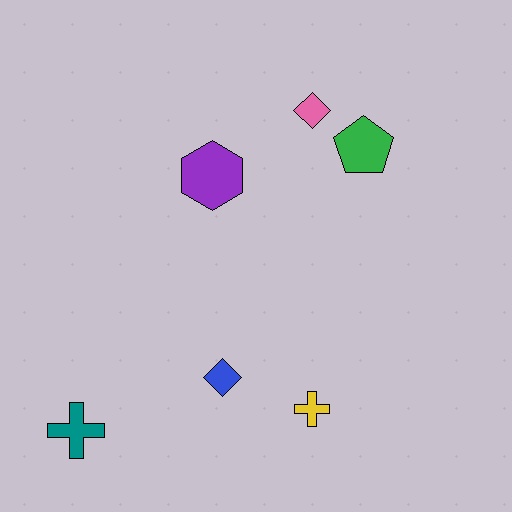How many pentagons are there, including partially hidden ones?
There is 1 pentagon.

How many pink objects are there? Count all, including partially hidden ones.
There is 1 pink object.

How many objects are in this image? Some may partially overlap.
There are 6 objects.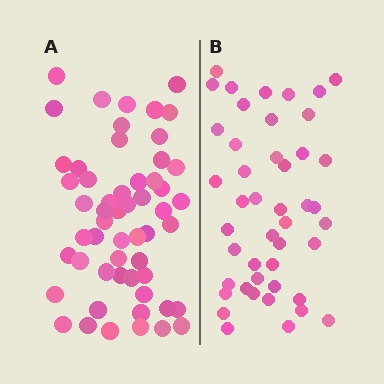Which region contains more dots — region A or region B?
Region A (the left region) has more dots.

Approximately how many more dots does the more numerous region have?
Region A has roughly 10 or so more dots than region B.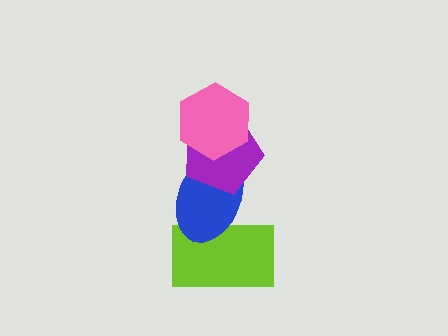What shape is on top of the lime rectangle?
The blue ellipse is on top of the lime rectangle.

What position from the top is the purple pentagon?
The purple pentagon is 2nd from the top.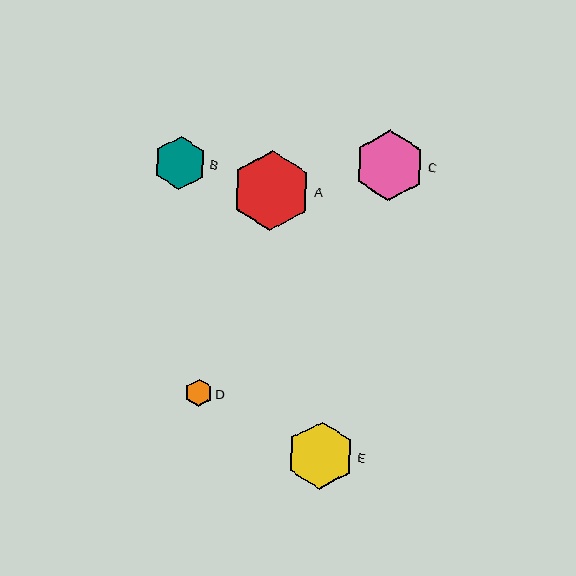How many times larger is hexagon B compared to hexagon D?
Hexagon B is approximately 2.0 times the size of hexagon D.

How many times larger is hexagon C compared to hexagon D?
Hexagon C is approximately 2.6 times the size of hexagon D.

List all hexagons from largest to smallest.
From largest to smallest: A, C, E, B, D.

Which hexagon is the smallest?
Hexagon D is the smallest with a size of approximately 27 pixels.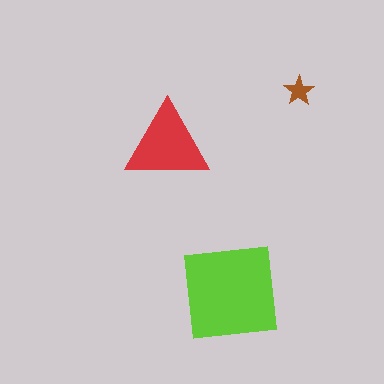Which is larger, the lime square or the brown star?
The lime square.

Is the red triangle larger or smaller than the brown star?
Larger.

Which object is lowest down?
The lime square is bottommost.